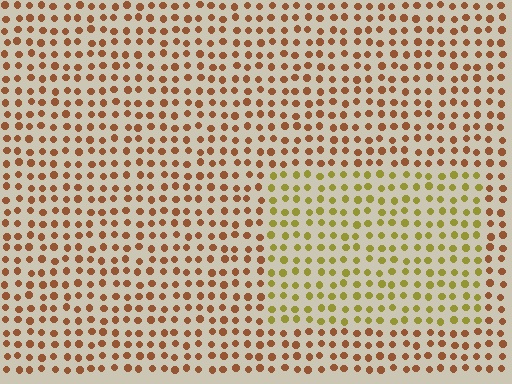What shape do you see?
I see a rectangle.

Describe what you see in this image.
The image is filled with small brown elements in a uniform arrangement. A rectangle-shaped region is visible where the elements are tinted to a slightly different hue, forming a subtle color boundary.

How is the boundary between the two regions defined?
The boundary is defined purely by a slight shift in hue (about 41 degrees). Spacing, size, and orientation are identical on both sides.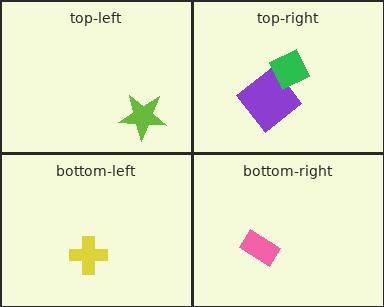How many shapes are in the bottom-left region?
1.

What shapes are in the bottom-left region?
The yellow cross.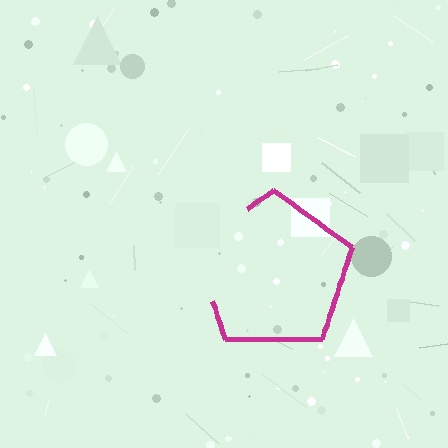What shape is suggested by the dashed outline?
The dashed outline suggests a pentagon.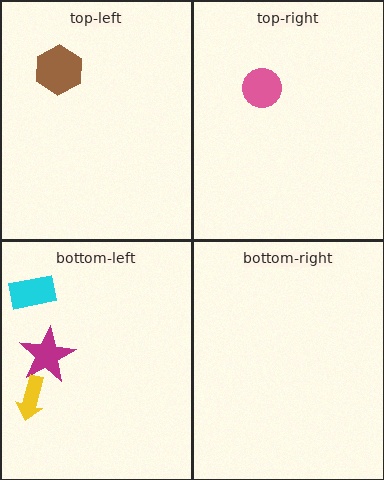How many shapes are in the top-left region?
1.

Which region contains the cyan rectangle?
The bottom-left region.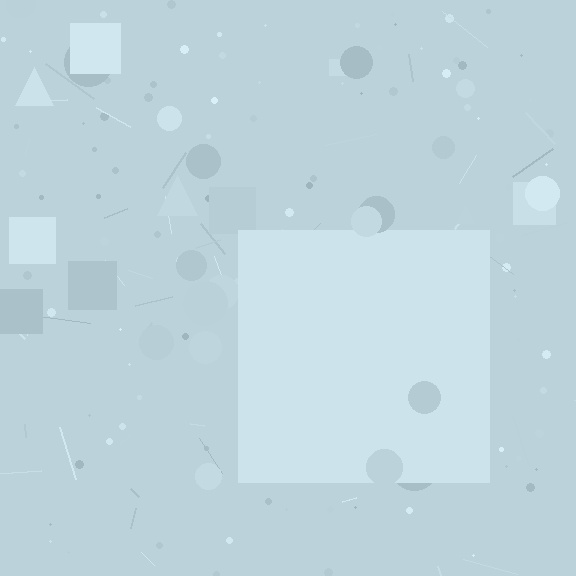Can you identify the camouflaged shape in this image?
The camouflaged shape is a square.